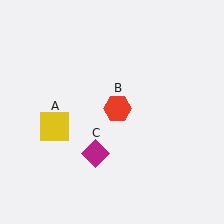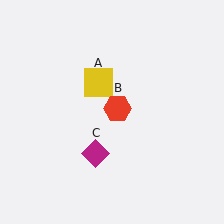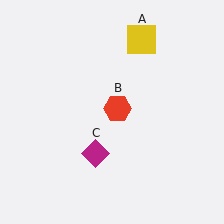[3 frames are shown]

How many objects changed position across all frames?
1 object changed position: yellow square (object A).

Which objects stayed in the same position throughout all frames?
Red hexagon (object B) and magenta diamond (object C) remained stationary.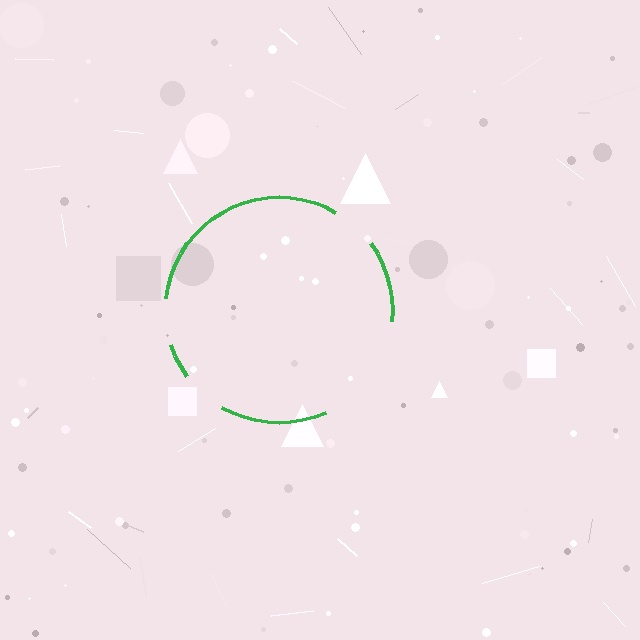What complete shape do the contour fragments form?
The contour fragments form a circle.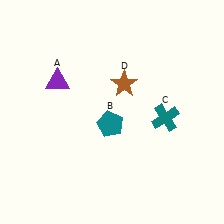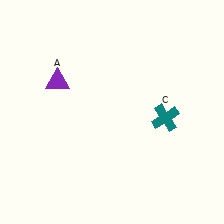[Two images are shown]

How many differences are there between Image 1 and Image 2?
There are 2 differences between the two images.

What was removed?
The brown star (D), the teal pentagon (B) were removed in Image 2.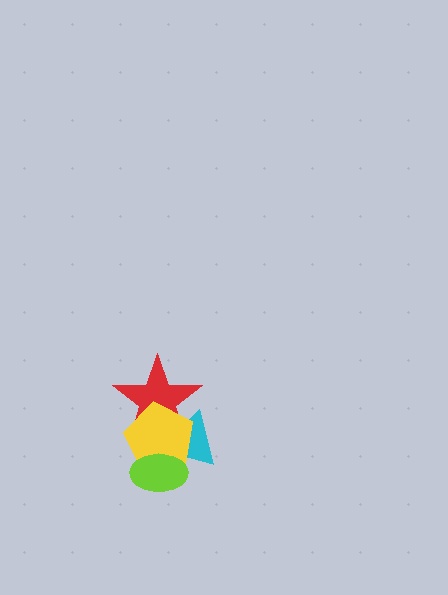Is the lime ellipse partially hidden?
No, no other shape covers it.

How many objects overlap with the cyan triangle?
3 objects overlap with the cyan triangle.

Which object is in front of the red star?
The yellow pentagon is in front of the red star.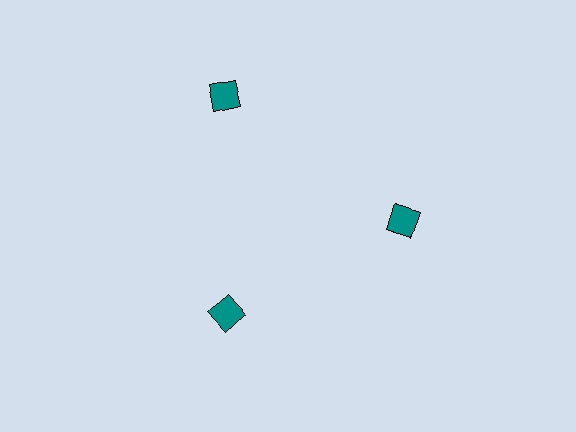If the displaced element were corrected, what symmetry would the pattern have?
It would have 3-fold rotational symmetry — the pattern would map onto itself every 120 degrees.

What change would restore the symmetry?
The symmetry would be restored by moving it inward, back onto the ring so that all 3 squares sit at equal angles and equal distance from the center.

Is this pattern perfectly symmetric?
No. The 3 teal squares are arranged in a ring, but one element near the 11 o'clock position is pushed outward from the center, breaking the 3-fold rotational symmetry.